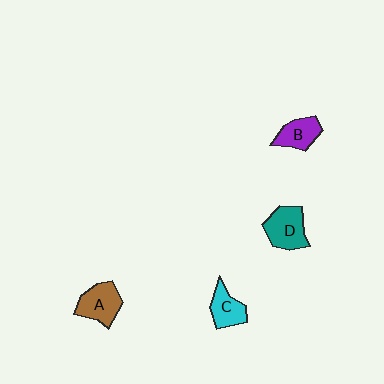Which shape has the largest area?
Shape D (teal).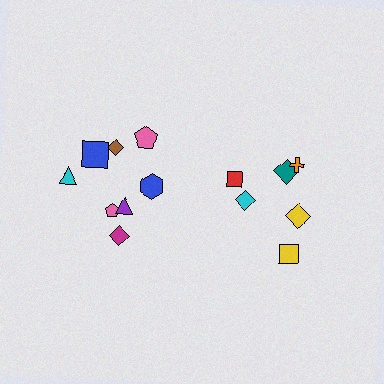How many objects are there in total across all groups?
There are 14 objects.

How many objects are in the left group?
There are 8 objects.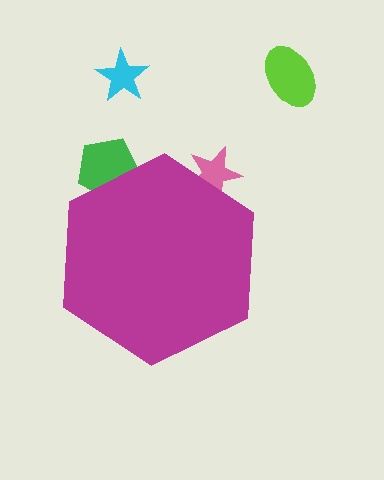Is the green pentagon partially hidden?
Yes, the green pentagon is partially hidden behind the magenta hexagon.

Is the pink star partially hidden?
Yes, the pink star is partially hidden behind the magenta hexagon.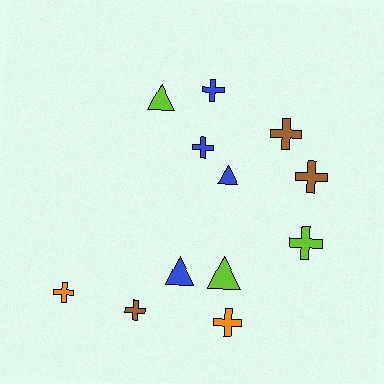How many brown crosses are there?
There are 3 brown crosses.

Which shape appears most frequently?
Cross, with 8 objects.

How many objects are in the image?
There are 12 objects.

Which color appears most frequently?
Blue, with 4 objects.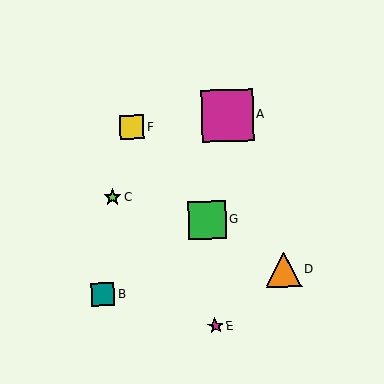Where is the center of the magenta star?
The center of the magenta star is at (215, 326).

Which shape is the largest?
The magenta square (labeled A) is the largest.